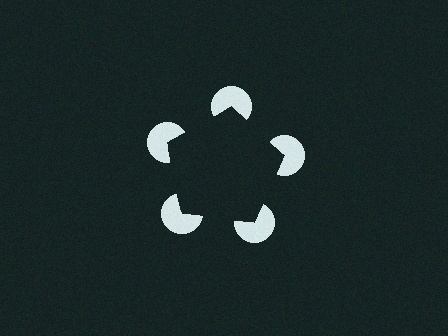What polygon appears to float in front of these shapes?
An illusory pentagon — its edges are inferred from the aligned wedge cuts in the pac-man discs, not physically drawn.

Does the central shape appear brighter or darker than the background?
It typically appears slightly darker than the background, even though no actual brightness change is drawn.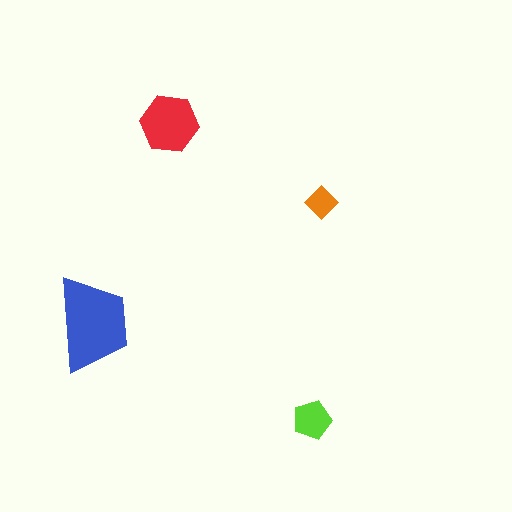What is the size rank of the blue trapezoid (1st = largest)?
1st.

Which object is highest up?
The red hexagon is topmost.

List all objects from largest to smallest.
The blue trapezoid, the red hexagon, the lime pentagon, the orange diamond.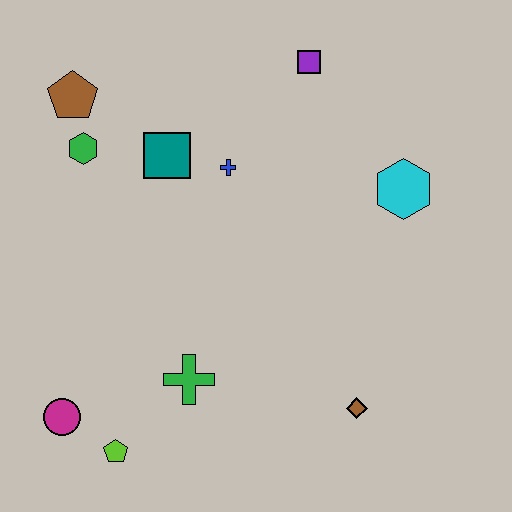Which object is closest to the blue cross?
The teal square is closest to the blue cross.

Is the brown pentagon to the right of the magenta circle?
Yes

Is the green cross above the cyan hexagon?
No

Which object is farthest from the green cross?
The purple square is farthest from the green cross.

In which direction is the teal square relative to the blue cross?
The teal square is to the left of the blue cross.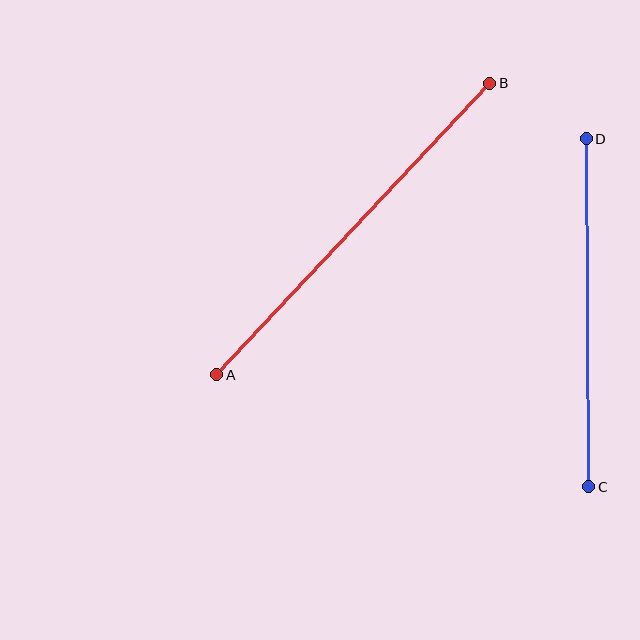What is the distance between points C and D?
The distance is approximately 348 pixels.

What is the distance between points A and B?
The distance is approximately 400 pixels.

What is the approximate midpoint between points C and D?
The midpoint is at approximately (588, 313) pixels.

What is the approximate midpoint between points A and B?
The midpoint is at approximately (353, 229) pixels.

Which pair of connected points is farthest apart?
Points A and B are farthest apart.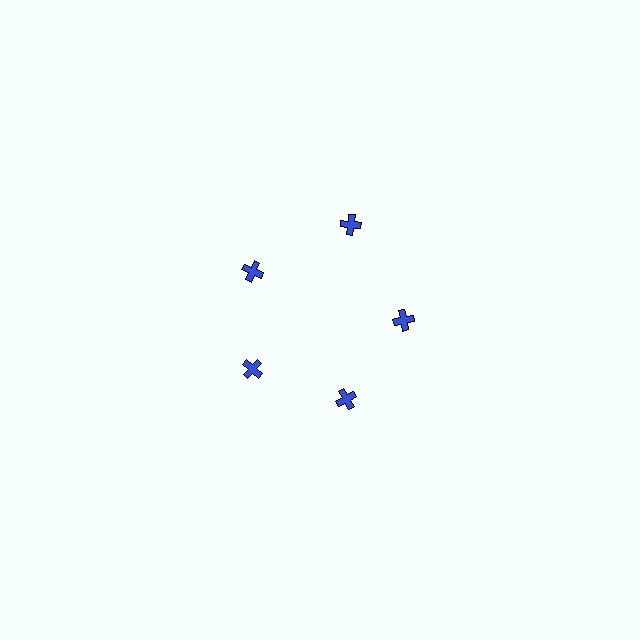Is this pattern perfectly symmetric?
No. The 5 blue crosses are arranged in a ring, but one element near the 1 o'clock position is pushed outward from the center, breaking the 5-fold rotational symmetry.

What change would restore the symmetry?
The symmetry would be restored by moving it inward, back onto the ring so that all 5 crosses sit at equal angles and equal distance from the center.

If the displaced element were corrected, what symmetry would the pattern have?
It would have 5-fold rotational symmetry — the pattern would map onto itself every 72 degrees.